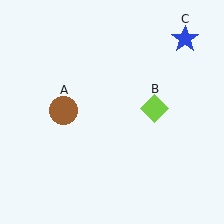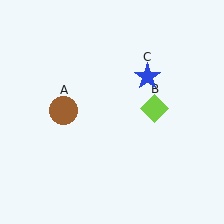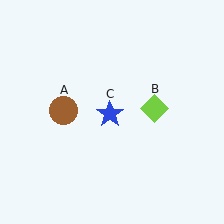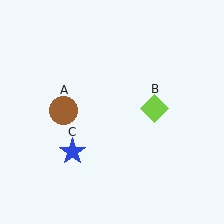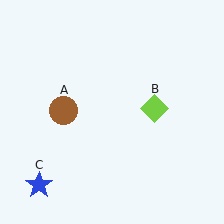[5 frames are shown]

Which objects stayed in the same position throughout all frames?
Brown circle (object A) and lime diamond (object B) remained stationary.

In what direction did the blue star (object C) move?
The blue star (object C) moved down and to the left.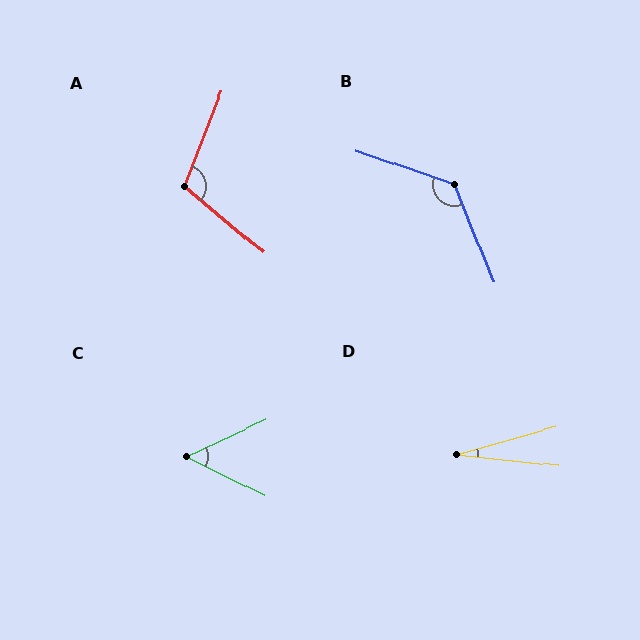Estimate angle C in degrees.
Approximately 52 degrees.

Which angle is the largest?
B, at approximately 131 degrees.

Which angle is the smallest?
D, at approximately 22 degrees.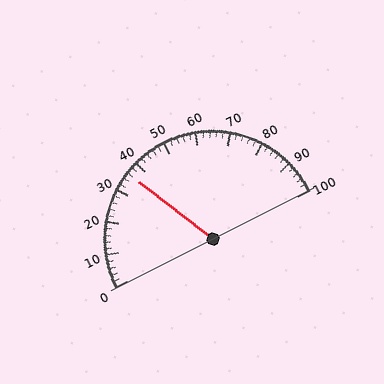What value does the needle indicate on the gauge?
The needle indicates approximately 36.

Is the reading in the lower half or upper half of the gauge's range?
The reading is in the lower half of the range (0 to 100).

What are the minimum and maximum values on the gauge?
The gauge ranges from 0 to 100.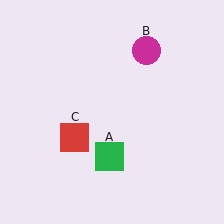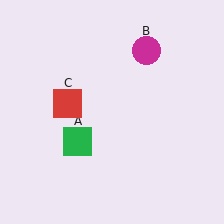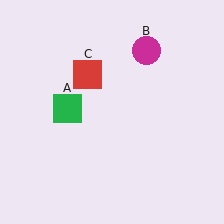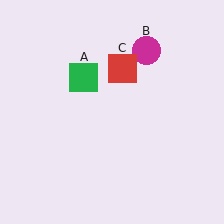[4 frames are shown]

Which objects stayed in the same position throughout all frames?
Magenta circle (object B) remained stationary.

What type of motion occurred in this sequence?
The green square (object A), red square (object C) rotated clockwise around the center of the scene.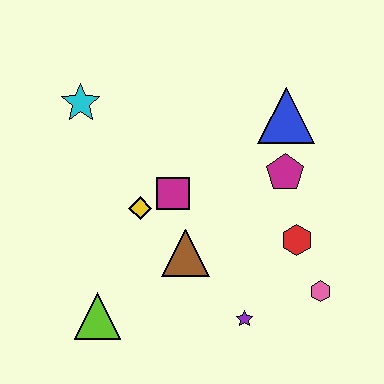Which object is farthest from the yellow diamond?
The pink hexagon is farthest from the yellow diamond.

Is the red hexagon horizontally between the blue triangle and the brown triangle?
No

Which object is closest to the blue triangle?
The magenta pentagon is closest to the blue triangle.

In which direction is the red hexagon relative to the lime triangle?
The red hexagon is to the right of the lime triangle.